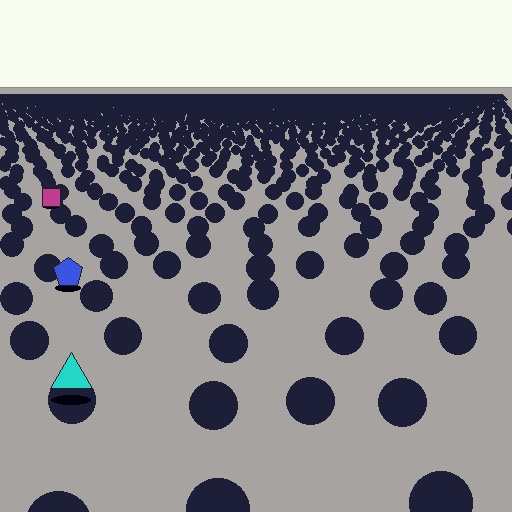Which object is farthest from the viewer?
The magenta square is farthest from the viewer. It appears smaller and the ground texture around it is denser.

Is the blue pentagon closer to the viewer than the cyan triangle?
No. The cyan triangle is closer — you can tell from the texture gradient: the ground texture is coarser near it.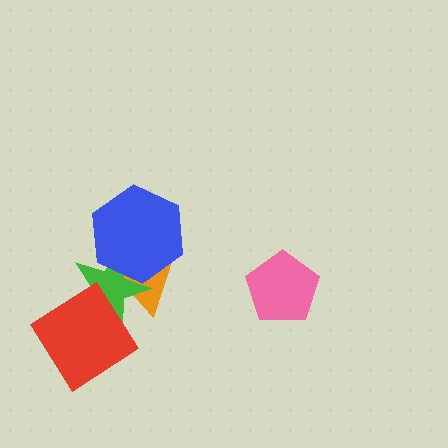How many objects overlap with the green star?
3 objects overlap with the green star.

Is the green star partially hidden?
Yes, it is partially covered by another shape.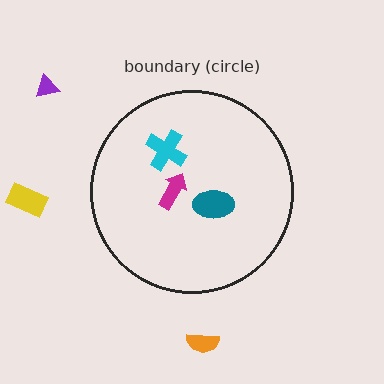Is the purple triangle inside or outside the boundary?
Outside.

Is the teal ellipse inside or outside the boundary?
Inside.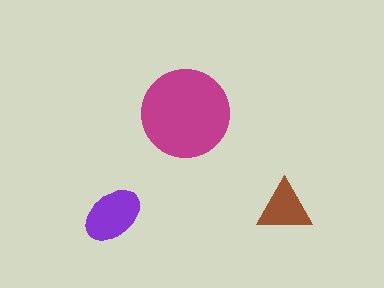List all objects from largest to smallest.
The magenta circle, the purple ellipse, the brown triangle.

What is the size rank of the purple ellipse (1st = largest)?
2nd.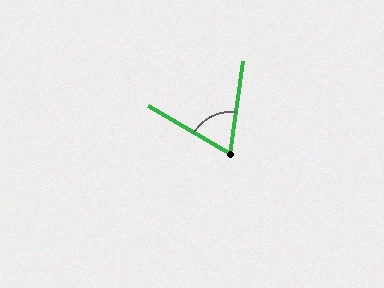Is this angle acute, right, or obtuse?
It is acute.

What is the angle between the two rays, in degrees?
Approximately 67 degrees.